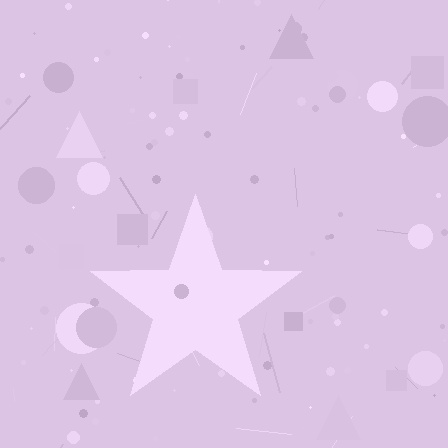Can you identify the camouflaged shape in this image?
The camouflaged shape is a star.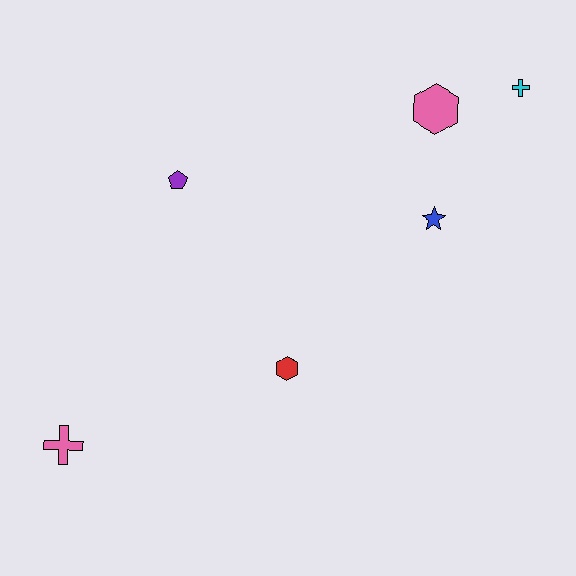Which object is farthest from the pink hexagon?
The pink cross is farthest from the pink hexagon.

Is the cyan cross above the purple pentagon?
Yes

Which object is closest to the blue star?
The pink hexagon is closest to the blue star.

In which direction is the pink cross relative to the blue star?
The pink cross is to the left of the blue star.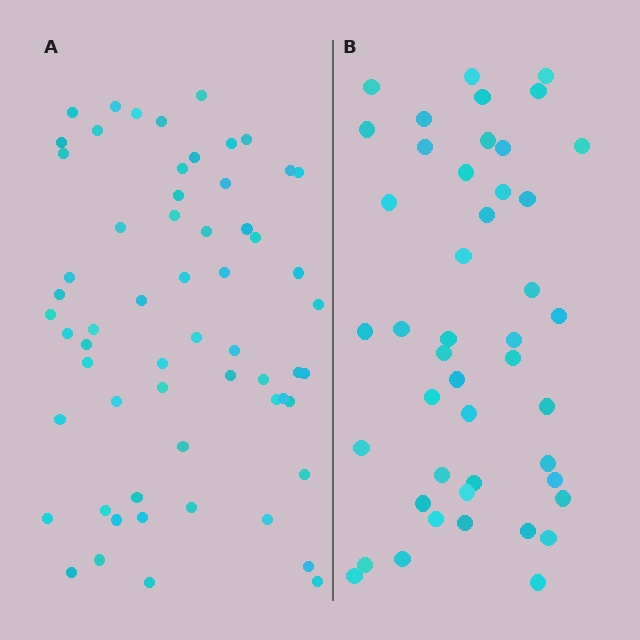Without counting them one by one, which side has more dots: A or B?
Region A (the left region) has more dots.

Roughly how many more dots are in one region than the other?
Region A has approximately 15 more dots than region B.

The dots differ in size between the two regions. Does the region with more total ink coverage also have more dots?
No. Region B has more total ink coverage because its dots are larger, but region A actually contains more individual dots. Total area can be misleading — the number of items is what matters here.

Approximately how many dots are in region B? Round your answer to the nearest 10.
About 40 dots. (The exact count is 45, which rounds to 40.)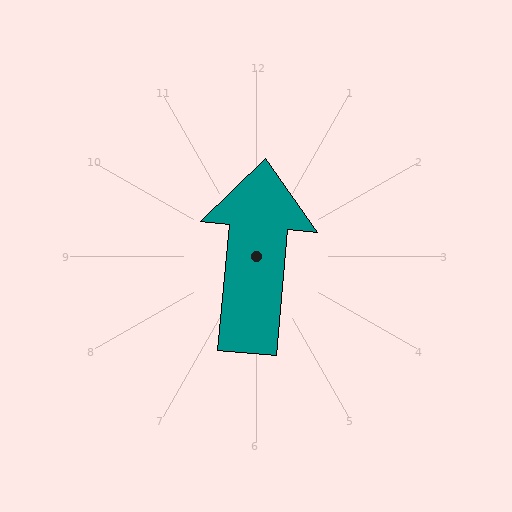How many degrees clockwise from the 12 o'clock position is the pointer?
Approximately 5 degrees.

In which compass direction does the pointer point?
North.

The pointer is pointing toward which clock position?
Roughly 12 o'clock.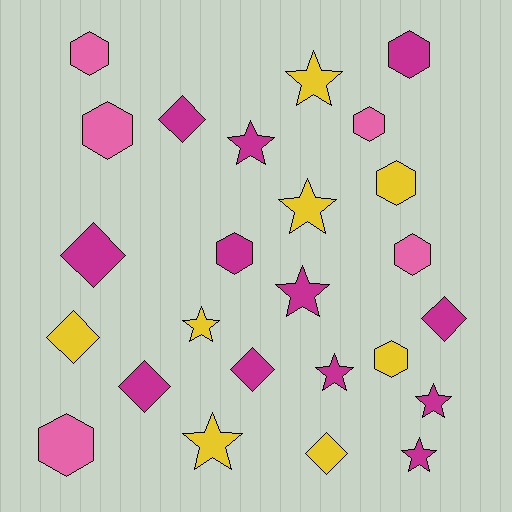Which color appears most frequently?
Magenta, with 12 objects.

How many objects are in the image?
There are 25 objects.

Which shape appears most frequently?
Star, with 9 objects.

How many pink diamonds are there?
There are no pink diamonds.